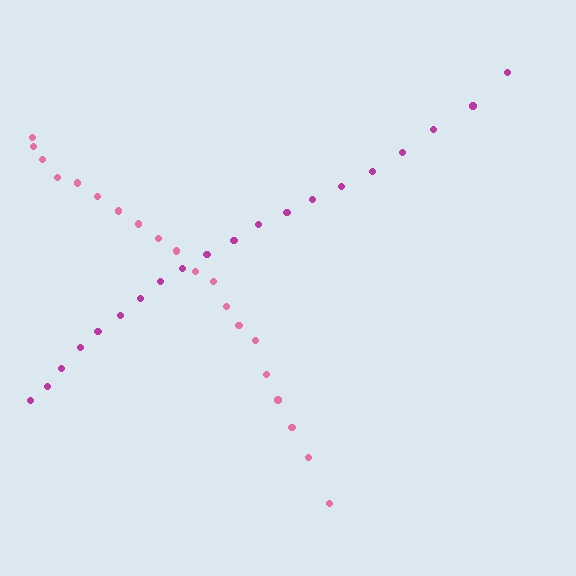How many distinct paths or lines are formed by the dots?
There are 2 distinct paths.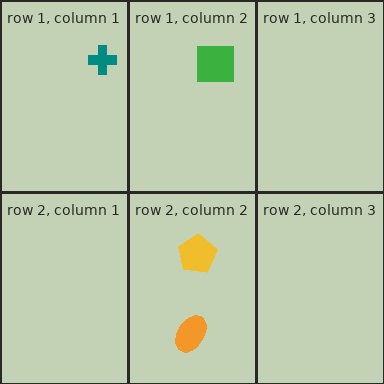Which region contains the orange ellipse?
The row 2, column 2 region.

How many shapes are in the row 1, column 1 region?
1.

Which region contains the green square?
The row 1, column 2 region.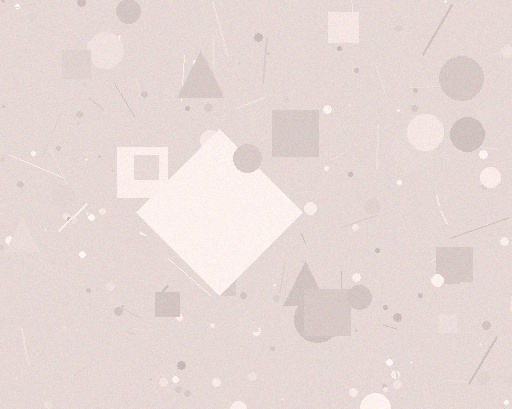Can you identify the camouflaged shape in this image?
The camouflaged shape is a diamond.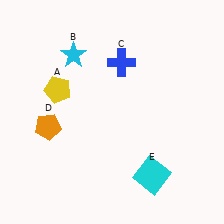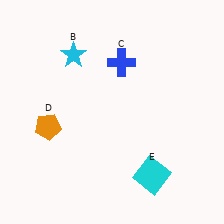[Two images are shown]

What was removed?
The yellow pentagon (A) was removed in Image 2.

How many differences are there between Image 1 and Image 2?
There is 1 difference between the two images.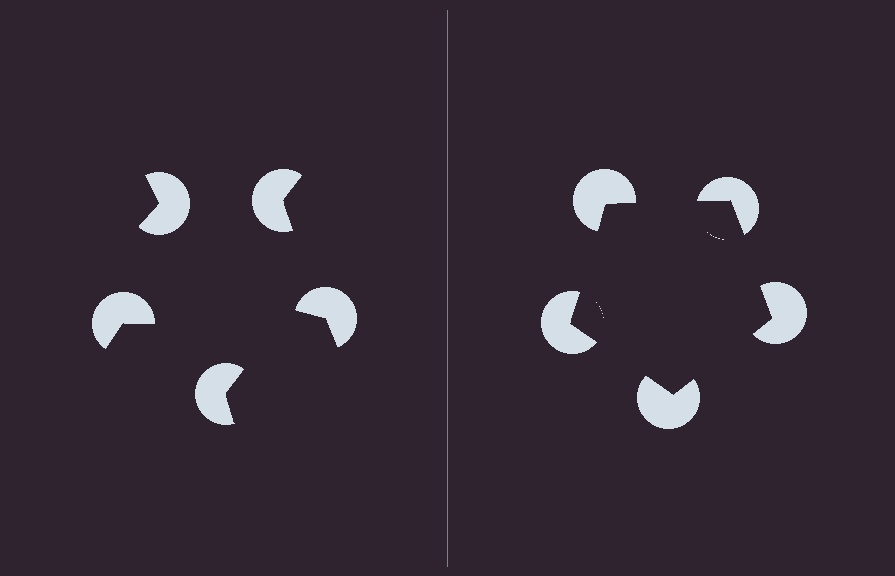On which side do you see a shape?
An illusory pentagon appears on the right side. On the left side the wedge cuts are rotated, so no coherent shape forms.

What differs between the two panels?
The pac-man discs are positioned identically on both sides; only the wedge orientations differ. On the right they align to a pentagon; on the left they are misaligned.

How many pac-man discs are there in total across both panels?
10 — 5 on each side.